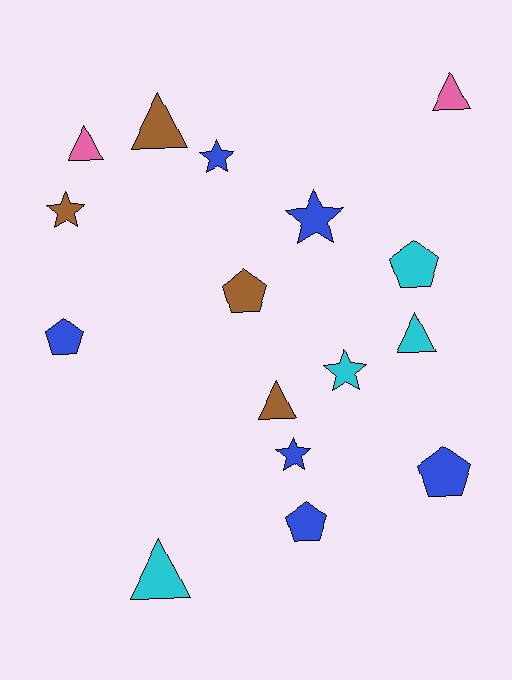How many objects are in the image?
There are 16 objects.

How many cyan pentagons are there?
There is 1 cyan pentagon.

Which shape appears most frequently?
Triangle, with 6 objects.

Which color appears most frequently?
Blue, with 6 objects.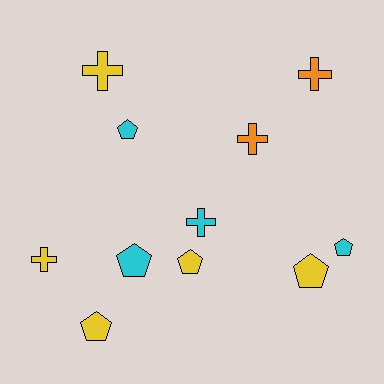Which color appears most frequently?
Yellow, with 5 objects.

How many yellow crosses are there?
There are 2 yellow crosses.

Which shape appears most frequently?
Pentagon, with 6 objects.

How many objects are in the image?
There are 11 objects.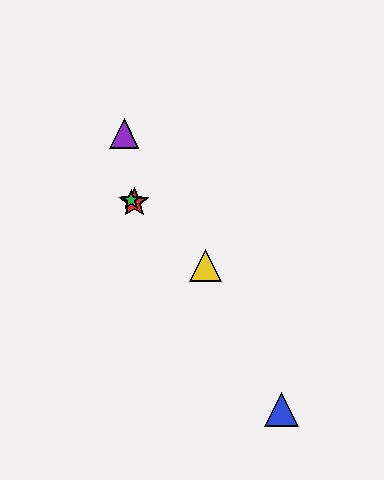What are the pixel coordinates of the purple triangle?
The purple triangle is at (124, 133).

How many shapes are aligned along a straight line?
3 shapes (the red star, the green star, the yellow triangle) are aligned along a straight line.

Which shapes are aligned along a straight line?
The red star, the green star, the yellow triangle are aligned along a straight line.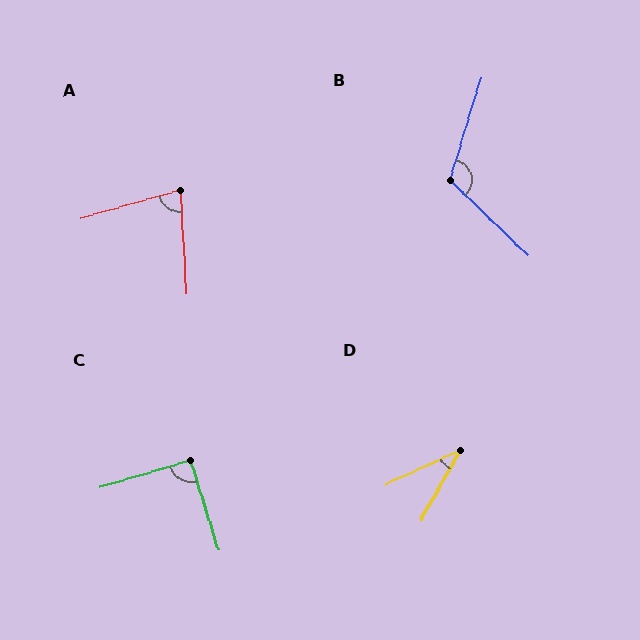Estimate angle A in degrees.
Approximately 77 degrees.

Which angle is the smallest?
D, at approximately 36 degrees.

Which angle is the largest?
B, at approximately 117 degrees.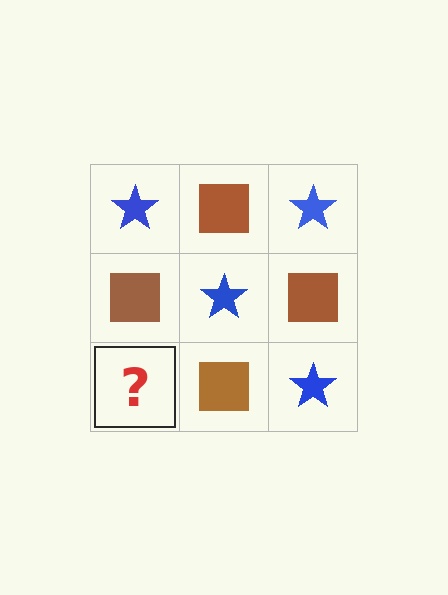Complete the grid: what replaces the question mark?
The question mark should be replaced with a blue star.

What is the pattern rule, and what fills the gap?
The rule is that it alternates blue star and brown square in a checkerboard pattern. The gap should be filled with a blue star.